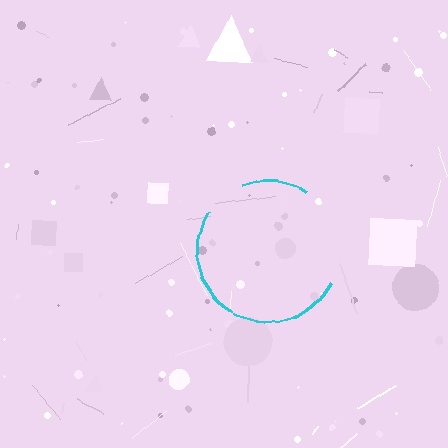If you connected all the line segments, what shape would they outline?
They would outline a circle.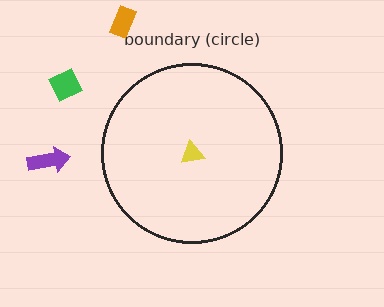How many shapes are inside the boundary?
1 inside, 3 outside.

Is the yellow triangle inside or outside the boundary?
Inside.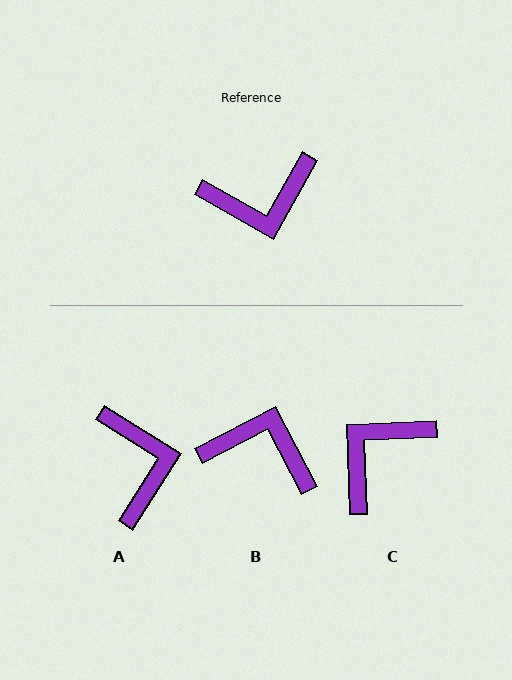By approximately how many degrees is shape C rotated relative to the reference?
Approximately 148 degrees clockwise.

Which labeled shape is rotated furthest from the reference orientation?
C, about 148 degrees away.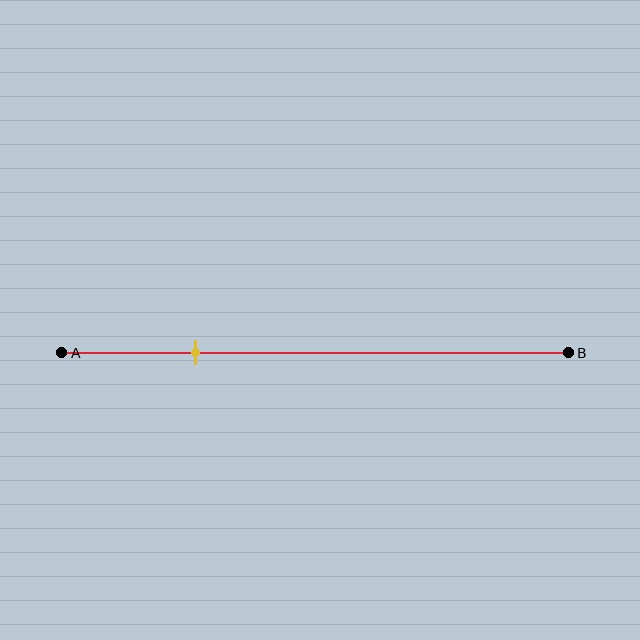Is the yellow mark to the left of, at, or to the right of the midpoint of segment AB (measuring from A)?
The yellow mark is to the left of the midpoint of segment AB.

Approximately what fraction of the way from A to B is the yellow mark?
The yellow mark is approximately 25% of the way from A to B.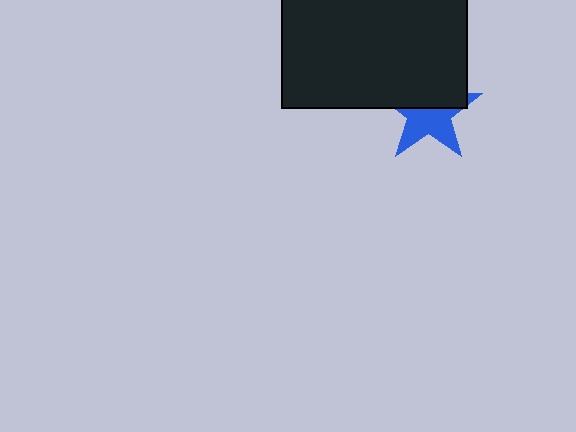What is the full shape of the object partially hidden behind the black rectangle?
The partially hidden object is a blue star.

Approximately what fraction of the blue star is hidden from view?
Roughly 48% of the blue star is hidden behind the black rectangle.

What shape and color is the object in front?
The object in front is a black rectangle.